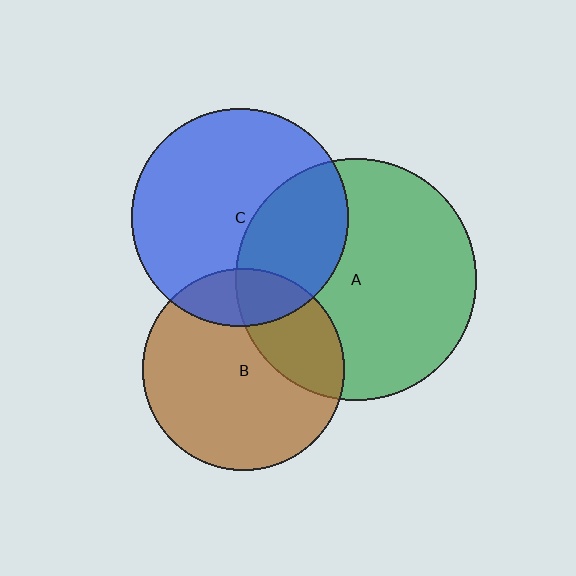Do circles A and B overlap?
Yes.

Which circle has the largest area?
Circle A (green).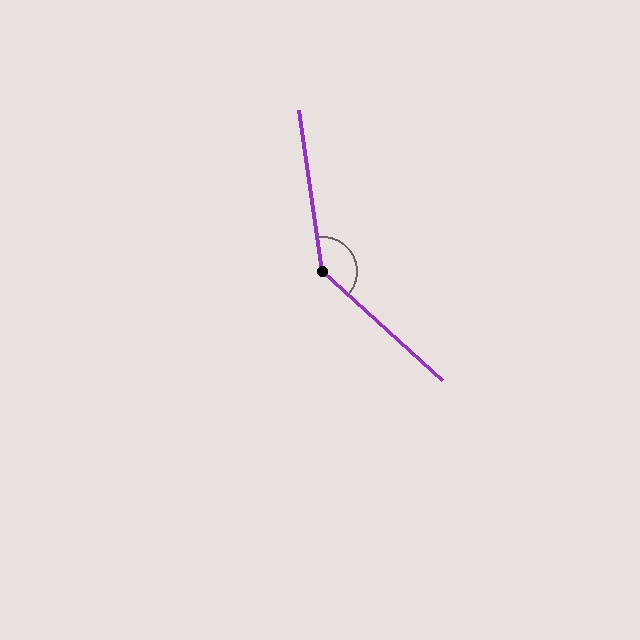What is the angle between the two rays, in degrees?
Approximately 141 degrees.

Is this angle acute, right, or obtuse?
It is obtuse.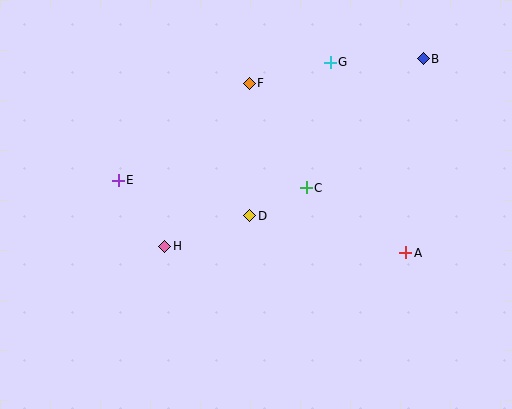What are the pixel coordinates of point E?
Point E is at (118, 180).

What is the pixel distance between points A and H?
The distance between A and H is 241 pixels.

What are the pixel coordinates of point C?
Point C is at (306, 188).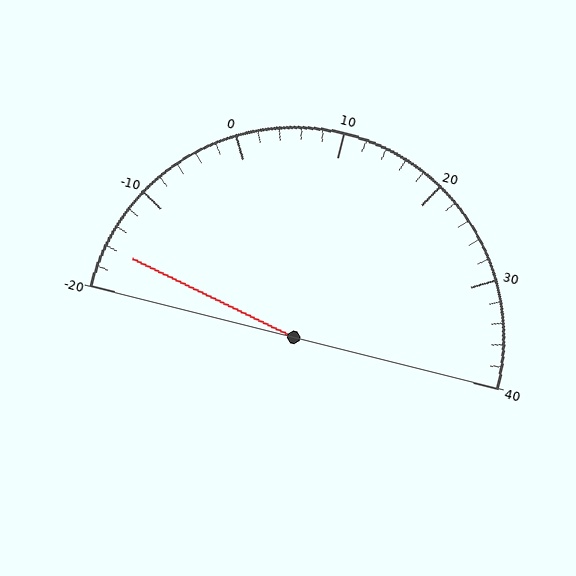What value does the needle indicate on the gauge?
The needle indicates approximately -16.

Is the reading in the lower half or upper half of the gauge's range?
The reading is in the lower half of the range (-20 to 40).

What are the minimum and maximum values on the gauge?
The gauge ranges from -20 to 40.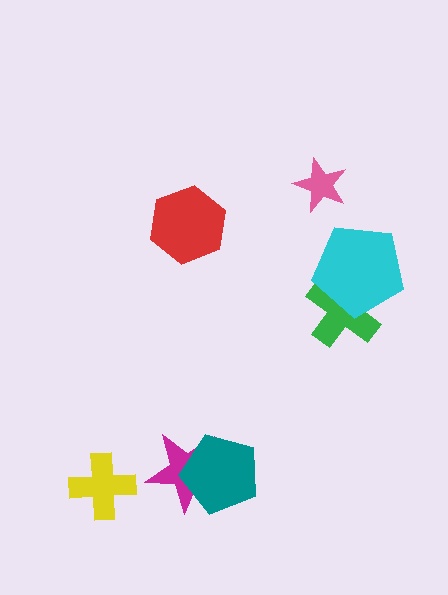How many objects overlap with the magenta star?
1 object overlaps with the magenta star.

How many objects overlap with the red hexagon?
0 objects overlap with the red hexagon.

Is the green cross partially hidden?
Yes, it is partially covered by another shape.